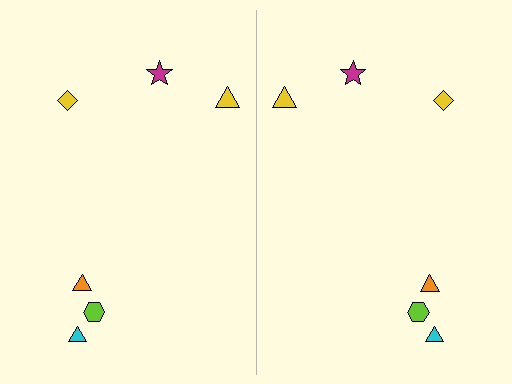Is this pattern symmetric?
Yes, this pattern has bilateral (reflection) symmetry.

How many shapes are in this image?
There are 12 shapes in this image.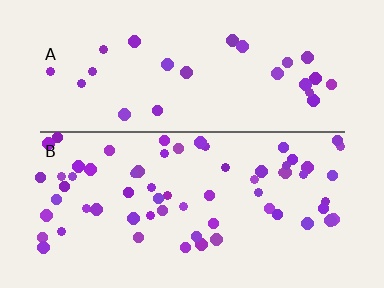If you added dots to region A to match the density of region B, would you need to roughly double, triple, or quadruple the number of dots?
Approximately double.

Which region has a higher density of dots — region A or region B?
B (the bottom).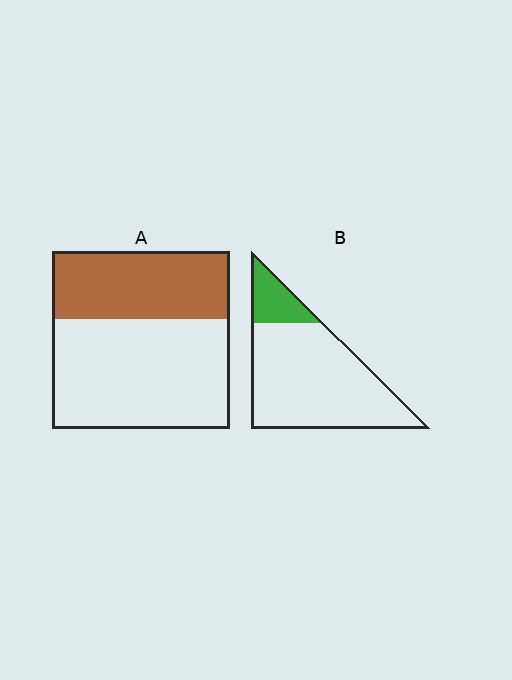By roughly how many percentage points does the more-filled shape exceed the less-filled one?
By roughly 20 percentage points (A over B).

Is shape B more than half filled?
No.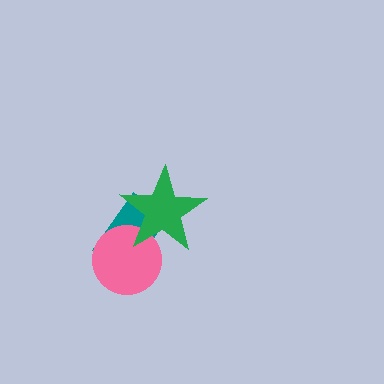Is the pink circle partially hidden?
Yes, it is partially covered by another shape.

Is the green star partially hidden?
No, no other shape covers it.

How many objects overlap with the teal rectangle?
2 objects overlap with the teal rectangle.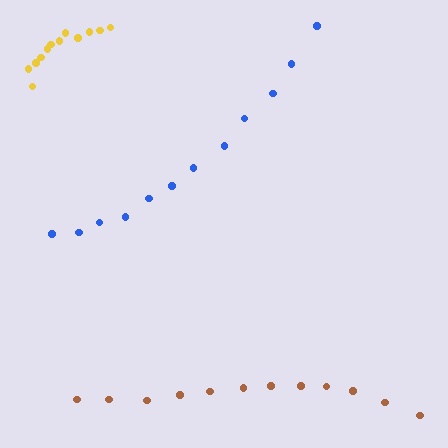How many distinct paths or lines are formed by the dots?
There are 3 distinct paths.